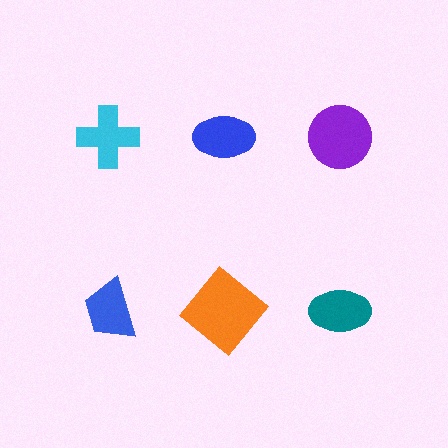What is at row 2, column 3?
A teal ellipse.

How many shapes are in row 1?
3 shapes.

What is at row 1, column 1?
A cyan cross.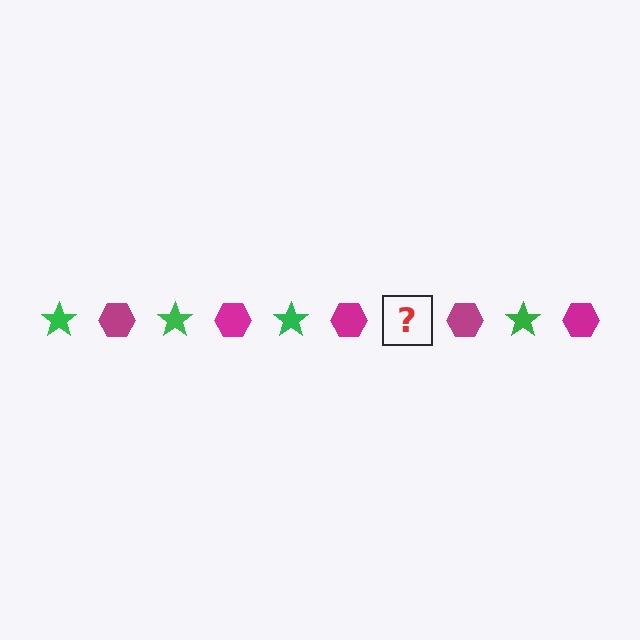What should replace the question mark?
The question mark should be replaced with a green star.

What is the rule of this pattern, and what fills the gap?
The rule is that the pattern alternates between green star and magenta hexagon. The gap should be filled with a green star.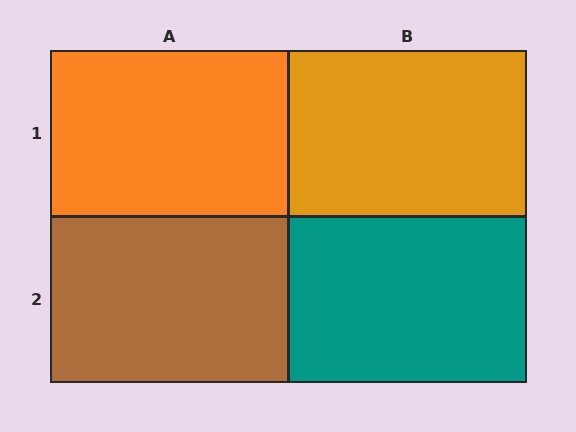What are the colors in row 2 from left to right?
Brown, teal.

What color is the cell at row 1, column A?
Orange.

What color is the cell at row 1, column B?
Orange.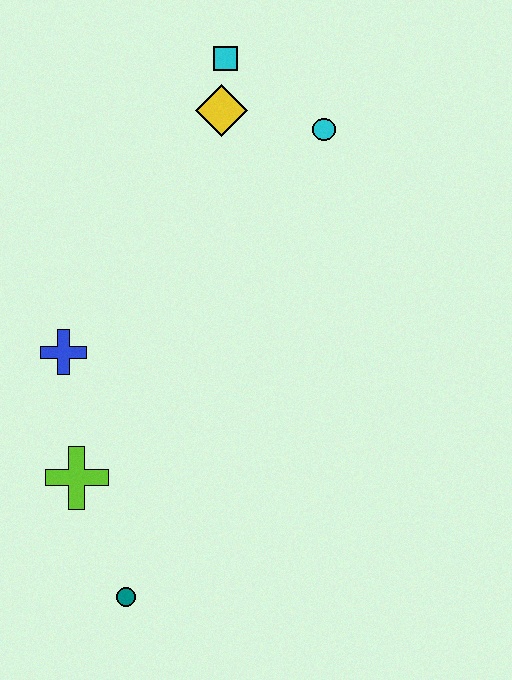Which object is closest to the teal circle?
The lime cross is closest to the teal circle.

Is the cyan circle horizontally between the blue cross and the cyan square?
No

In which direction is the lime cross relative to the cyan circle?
The lime cross is below the cyan circle.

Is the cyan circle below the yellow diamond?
Yes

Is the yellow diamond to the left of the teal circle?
No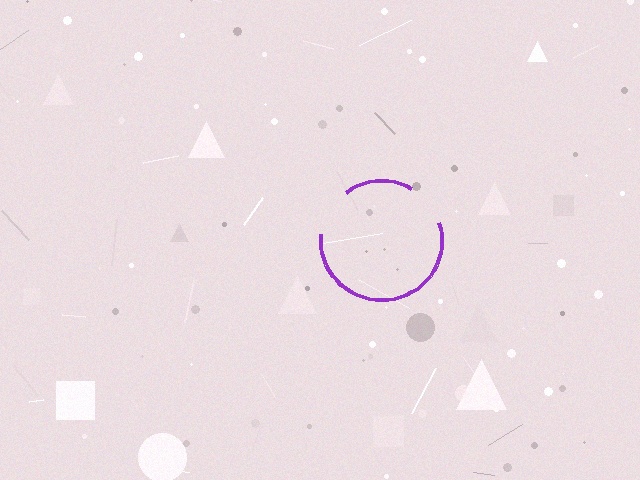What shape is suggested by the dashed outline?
The dashed outline suggests a circle.